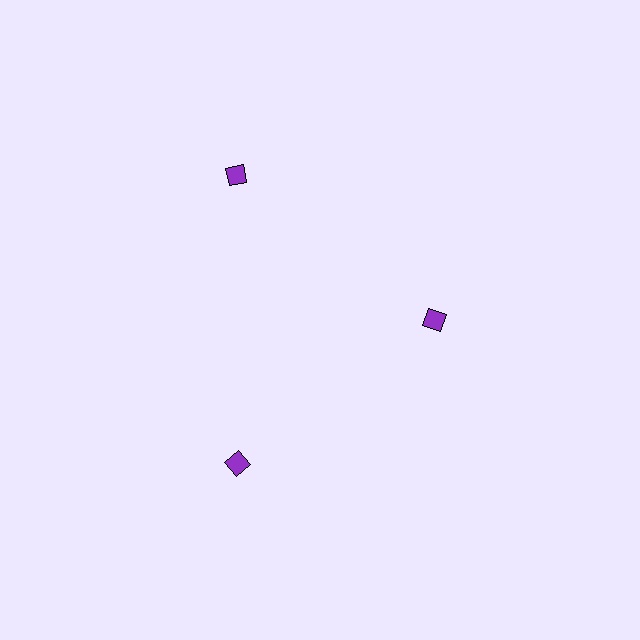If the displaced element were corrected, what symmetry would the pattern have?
It would have 3-fold rotational symmetry — the pattern would map onto itself every 120 degrees.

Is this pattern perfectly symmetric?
No. The 3 purple diamonds are arranged in a ring, but one element near the 3 o'clock position is pulled inward toward the center, breaking the 3-fold rotational symmetry.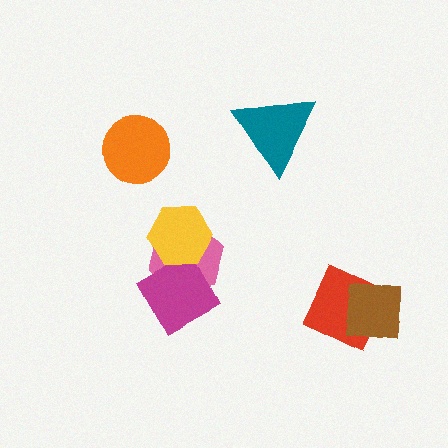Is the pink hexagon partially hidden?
Yes, it is partially covered by another shape.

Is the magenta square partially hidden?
No, no other shape covers it.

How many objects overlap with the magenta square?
1 object overlaps with the magenta square.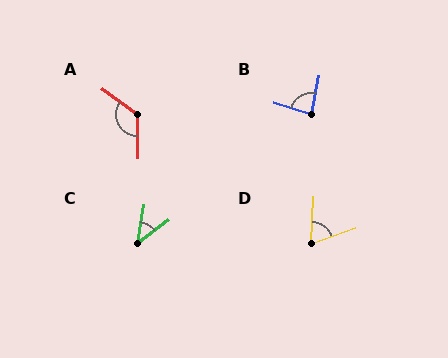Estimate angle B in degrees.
Approximately 84 degrees.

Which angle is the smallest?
C, at approximately 44 degrees.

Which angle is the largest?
A, at approximately 127 degrees.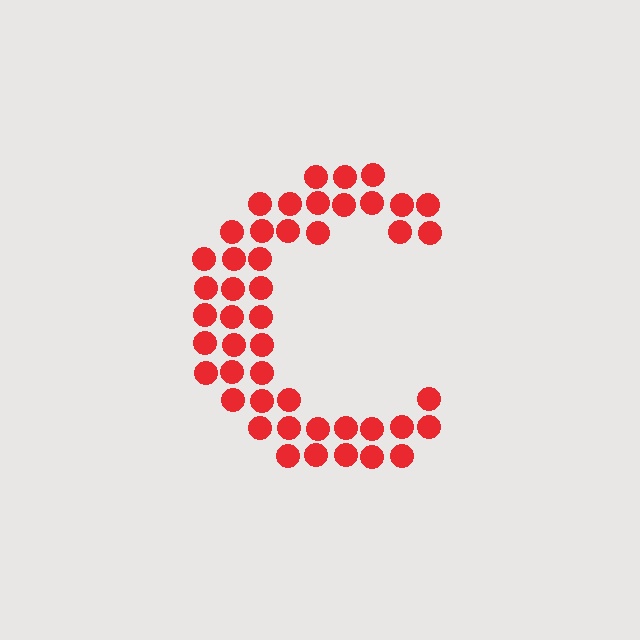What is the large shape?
The large shape is the letter C.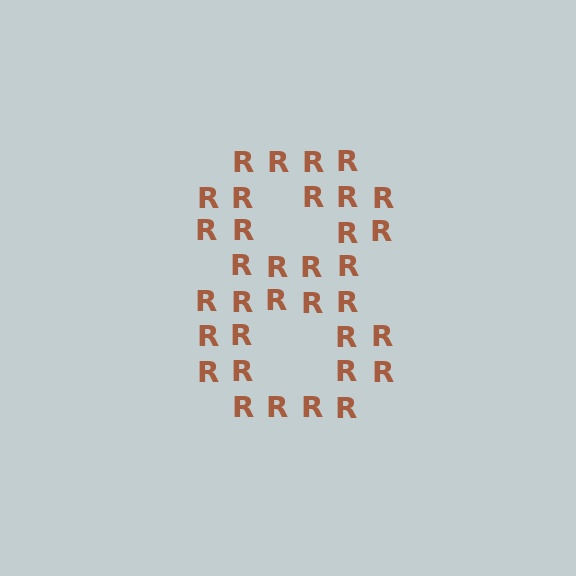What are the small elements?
The small elements are letter R's.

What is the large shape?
The large shape is the digit 8.